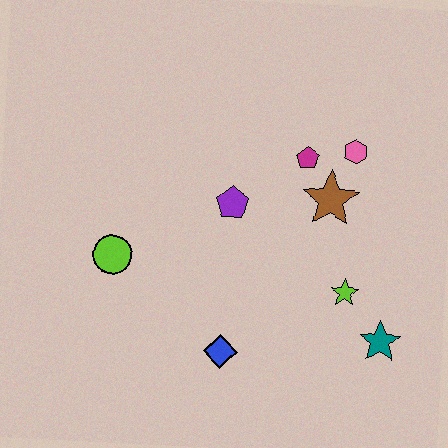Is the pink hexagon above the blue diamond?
Yes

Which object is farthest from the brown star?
The lime circle is farthest from the brown star.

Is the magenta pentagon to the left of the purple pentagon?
No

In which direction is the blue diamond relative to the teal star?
The blue diamond is to the left of the teal star.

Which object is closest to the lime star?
The teal star is closest to the lime star.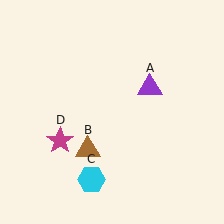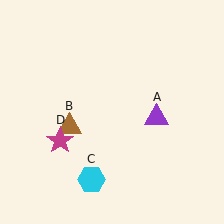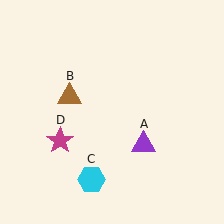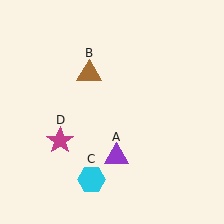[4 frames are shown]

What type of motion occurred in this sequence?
The purple triangle (object A), brown triangle (object B) rotated clockwise around the center of the scene.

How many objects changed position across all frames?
2 objects changed position: purple triangle (object A), brown triangle (object B).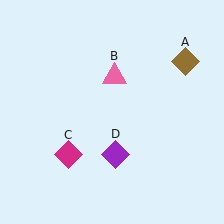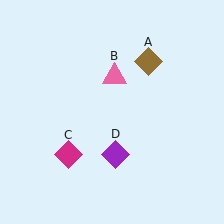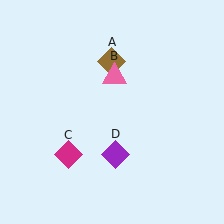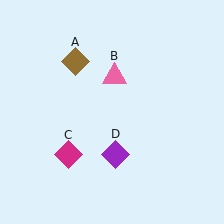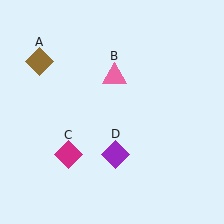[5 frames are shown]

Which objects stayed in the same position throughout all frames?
Pink triangle (object B) and magenta diamond (object C) and purple diamond (object D) remained stationary.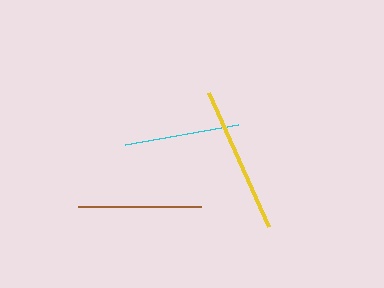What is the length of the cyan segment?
The cyan segment is approximately 115 pixels long.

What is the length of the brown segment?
The brown segment is approximately 124 pixels long.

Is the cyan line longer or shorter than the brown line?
The brown line is longer than the cyan line.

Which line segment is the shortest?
The cyan line is the shortest at approximately 115 pixels.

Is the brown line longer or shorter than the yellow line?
The yellow line is longer than the brown line.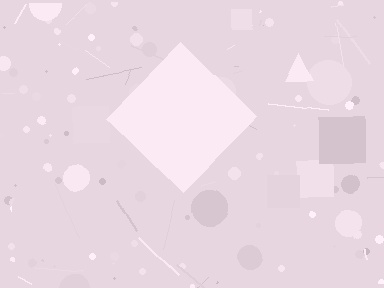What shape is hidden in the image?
A diamond is hidden in the image.